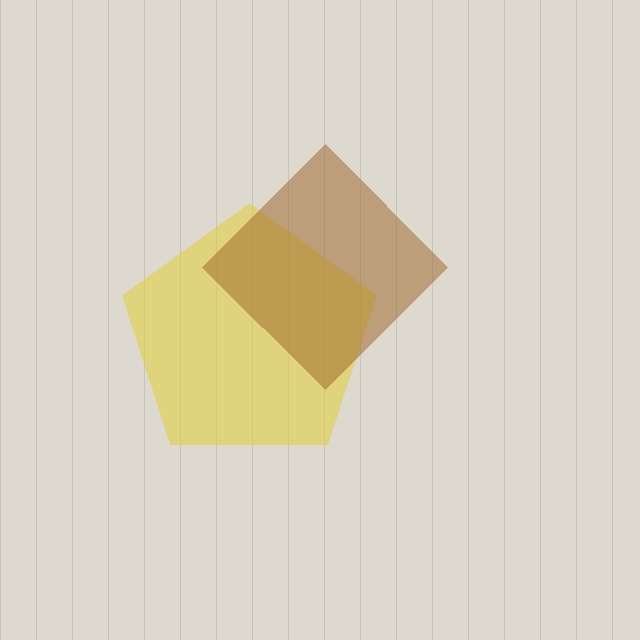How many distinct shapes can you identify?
There are 2 distinct shapes: a yellow pentagon, a brown diamond.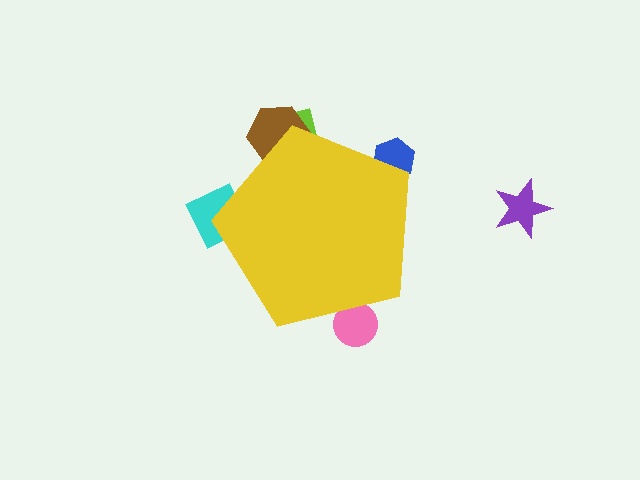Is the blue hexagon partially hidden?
Yes, the blue hexagon is partially hidden behind the yellow pentagon.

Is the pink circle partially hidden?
Yes, the pink circle is partially hidden behind the yellow pentagon.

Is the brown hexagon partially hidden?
Yes, the brown hexagon is partially hidden behind the yellow pentagon.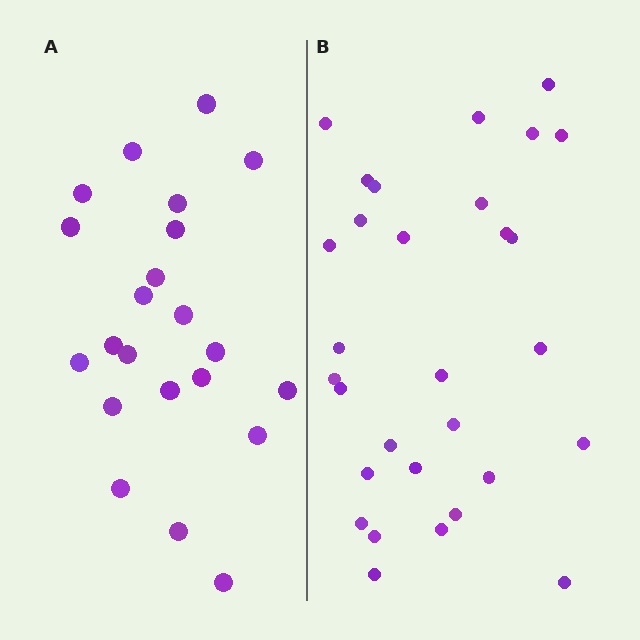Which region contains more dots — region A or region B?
Region B (the right region) has more dots.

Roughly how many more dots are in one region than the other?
Region B has roughly 8 or so more dots than region A.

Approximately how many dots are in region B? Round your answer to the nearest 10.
About 30 dots.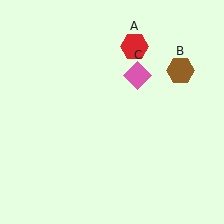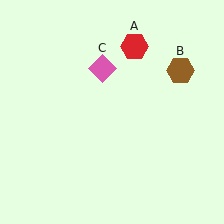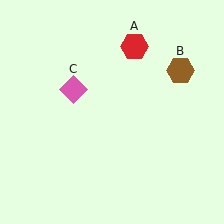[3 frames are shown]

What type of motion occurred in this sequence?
The pink diamond (object C) rotated counterclockwise around the center of the scene.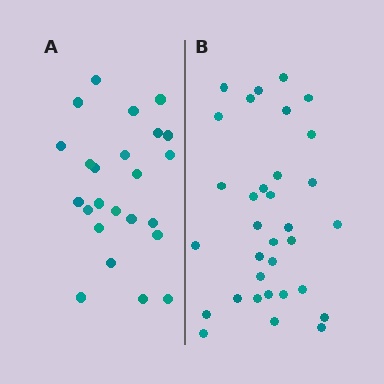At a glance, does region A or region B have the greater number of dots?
Region B (the right region) has more dots.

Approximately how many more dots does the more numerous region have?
Region B has roughly 8 or so more dots than region A.